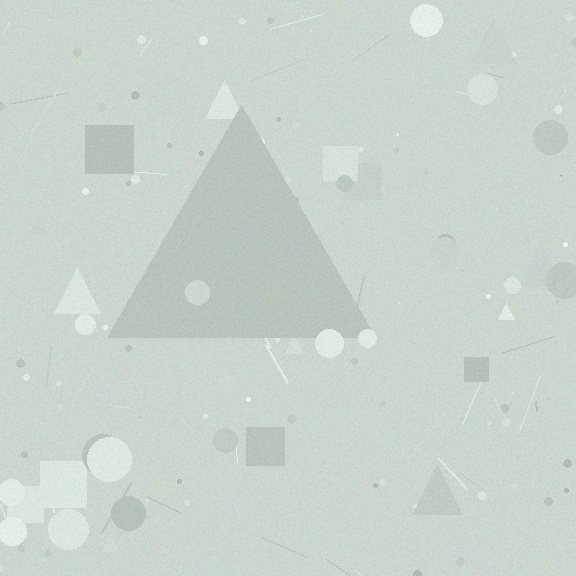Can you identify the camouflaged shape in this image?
The camouflaged shape is a triangle.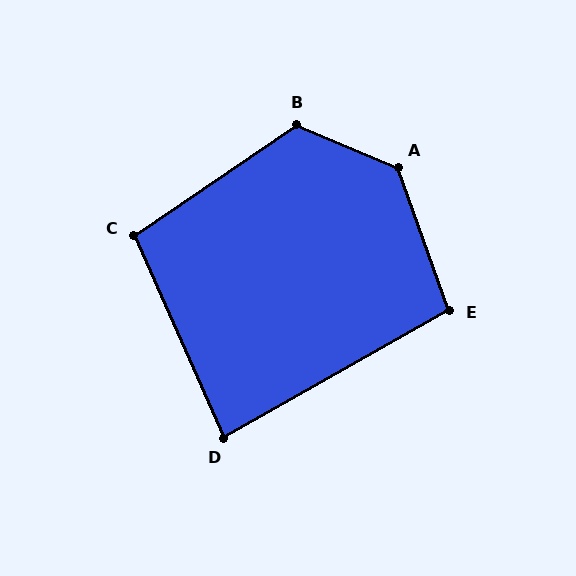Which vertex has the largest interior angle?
A, at approximately 133 degrees.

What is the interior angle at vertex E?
Approximately 100 degrees (obtuse).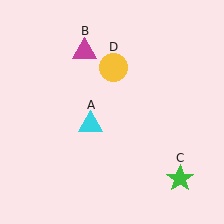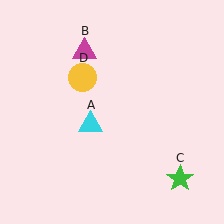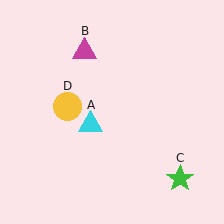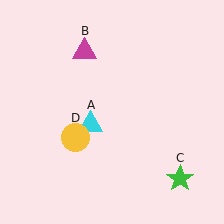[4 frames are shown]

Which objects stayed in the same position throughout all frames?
Cyan triangle (object A) and magenta triangle (object B) and green star (object C) remained stationary.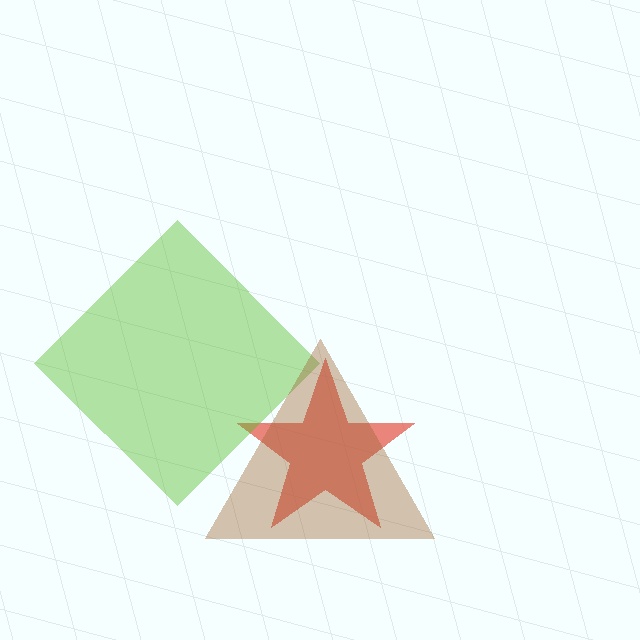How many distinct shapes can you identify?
There are 3 distinct shapes: a red star, a lime diamond, a brown triangle.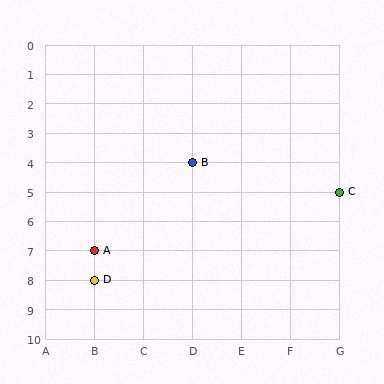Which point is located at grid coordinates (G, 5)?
Point C is at (G, 5).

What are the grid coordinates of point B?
Point B is at grid coordinates (D, 4).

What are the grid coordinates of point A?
Point A is at grid coordinates (B, 7).